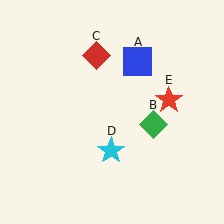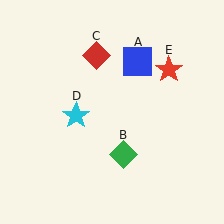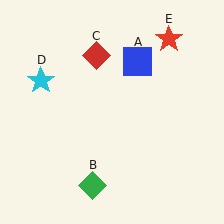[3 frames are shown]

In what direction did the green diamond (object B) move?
The green diamond (object B) moved down and to the left.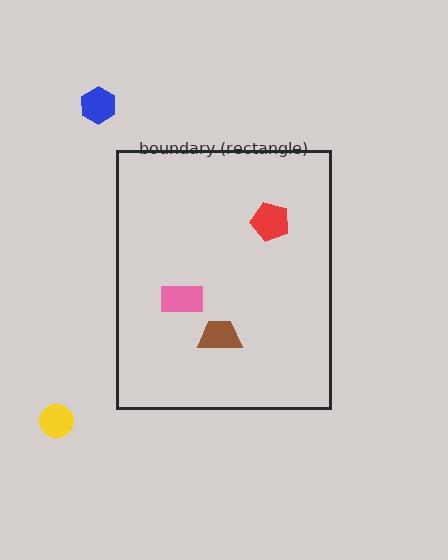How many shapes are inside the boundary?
3 inside, 2 outside.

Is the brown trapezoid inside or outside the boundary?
Inside.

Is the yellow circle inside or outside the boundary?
Outside.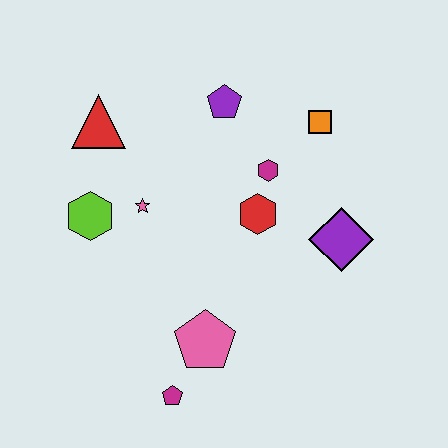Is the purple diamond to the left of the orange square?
No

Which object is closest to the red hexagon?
The magenta hexagon is closest to the red hexagon.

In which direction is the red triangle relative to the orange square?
The red triangle is to the left of the orange square.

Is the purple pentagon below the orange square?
No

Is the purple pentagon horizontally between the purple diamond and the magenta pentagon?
Yes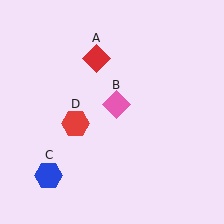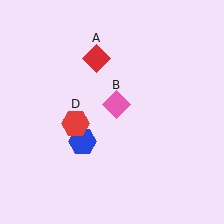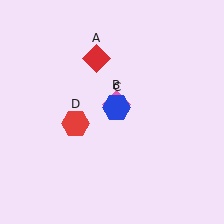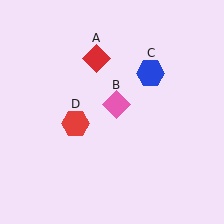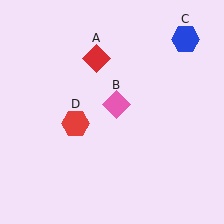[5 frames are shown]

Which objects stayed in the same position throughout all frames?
Red diamond (object A) and pink diamond (object B) and red hexagon (object D) remained stationary.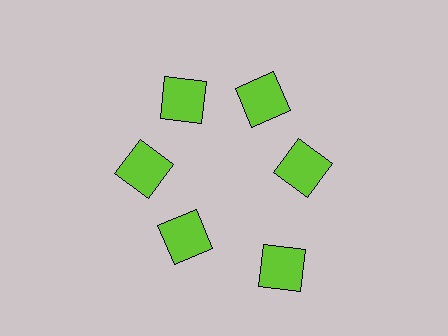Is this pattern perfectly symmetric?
No. The 6 lime squares are arranged in a ring, but one element near the 5 o'clock position is pushed outward from the center, breaking the 6-fold rotational symmetry.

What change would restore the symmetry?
The symmetry would be restored by moving it inward, back onto the ring so that all 6 squares sit at equal angles and equal distance from the center.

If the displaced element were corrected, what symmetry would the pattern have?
It would have 6-fold rotational symmetry — the pattern would map onto itself every 60 degrees.